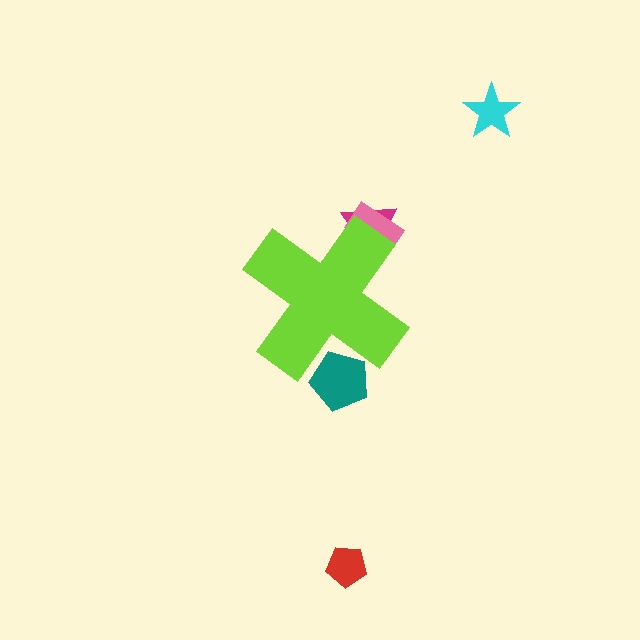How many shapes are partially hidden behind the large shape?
3 shapes are partially hidden.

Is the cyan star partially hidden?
No, the cyan star is fully visible.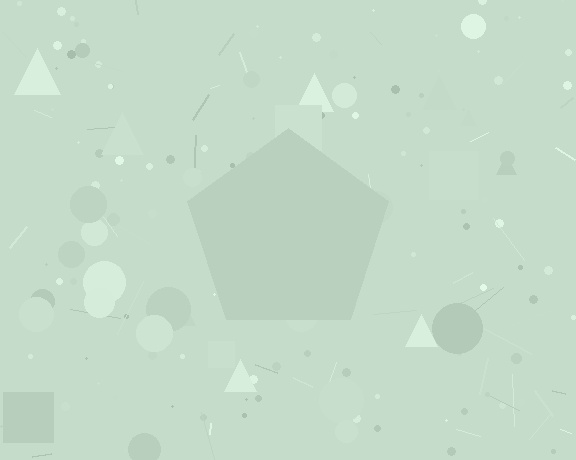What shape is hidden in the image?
A pentagon is hidden in the image.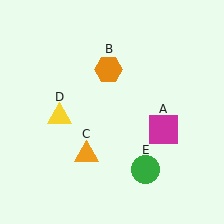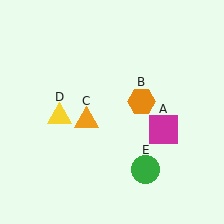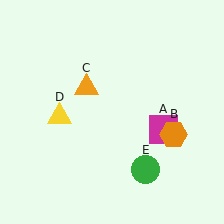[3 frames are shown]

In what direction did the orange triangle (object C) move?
The orange triangle (object C) moved up.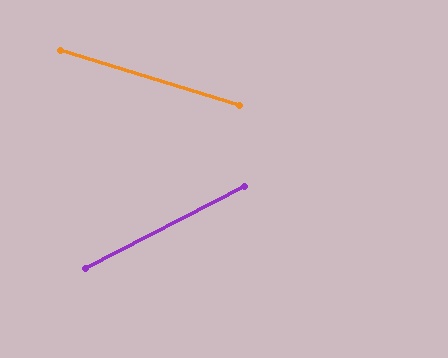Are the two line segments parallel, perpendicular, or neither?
Neither parallel nor perpendicular — they differ by about 44°.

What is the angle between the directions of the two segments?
Approximately 44 degrees.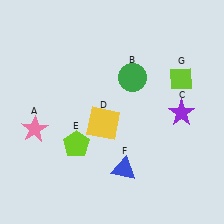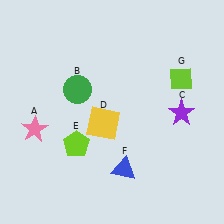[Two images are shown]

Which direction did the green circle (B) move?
The green circle (B) moved left.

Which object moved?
The green circle (B) moved left.